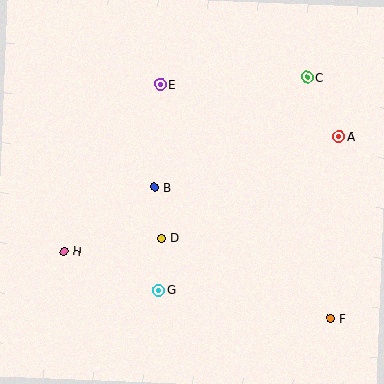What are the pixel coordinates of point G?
Point G is at (159, 290).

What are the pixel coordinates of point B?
Point B is at (155, 188).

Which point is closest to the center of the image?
Point B at (155, 188) is closest to the center.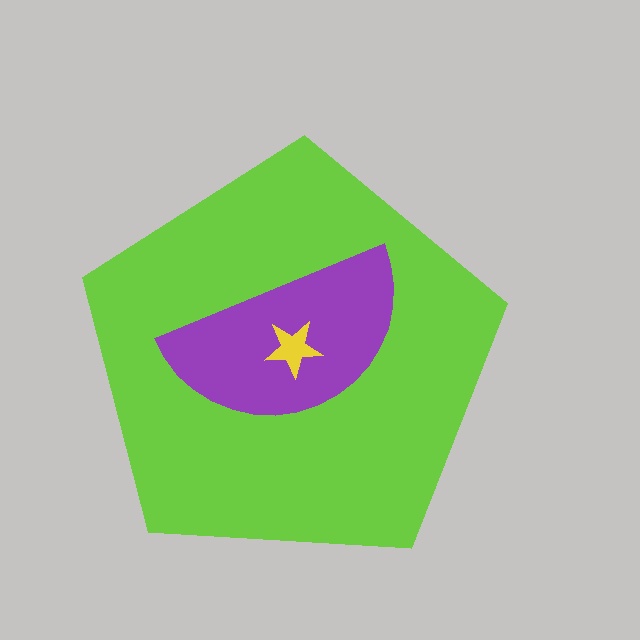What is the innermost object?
The yellow star.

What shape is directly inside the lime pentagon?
The purple semicircle.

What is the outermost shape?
The lime pentagon.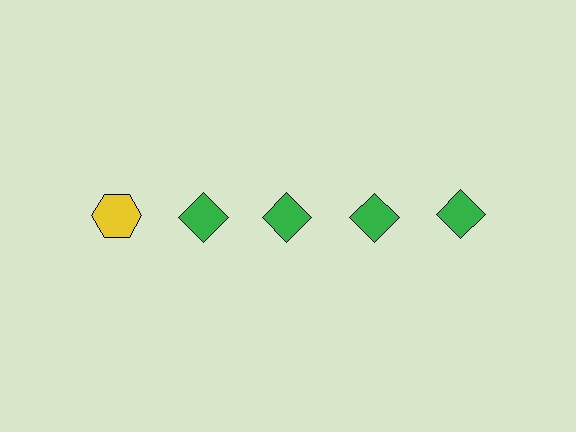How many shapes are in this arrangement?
There are 5 shapes arranged in a grid pattern.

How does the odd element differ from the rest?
It differs in both color (yellow instead of green) and shape (hexagon instead of diamond).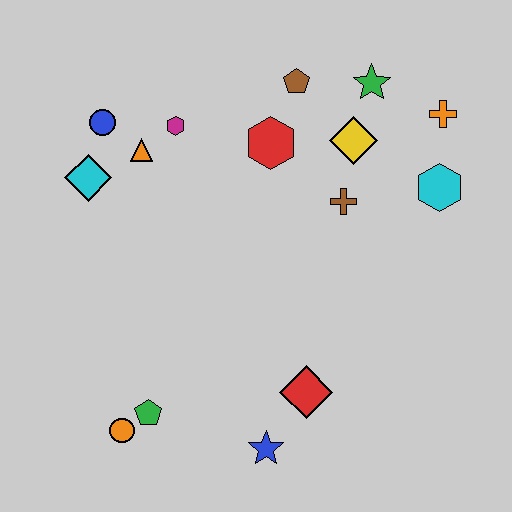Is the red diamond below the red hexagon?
Yes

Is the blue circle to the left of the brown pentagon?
Yes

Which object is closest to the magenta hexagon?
The orange triangle is closest to the magenta hexagon.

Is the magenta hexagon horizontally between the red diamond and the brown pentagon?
No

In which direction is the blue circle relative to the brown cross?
The blue circle is to the left of the brown cross.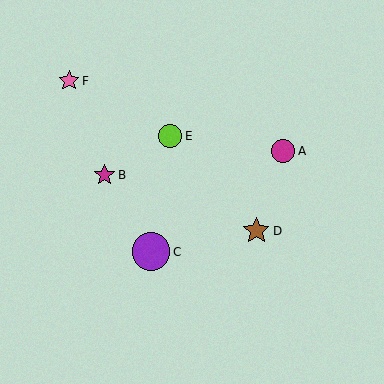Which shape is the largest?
The purple circle (labeled C) is the largest.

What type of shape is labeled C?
Shape C is a purple circle.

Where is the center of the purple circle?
The center of the purple circle is at (151, 251).